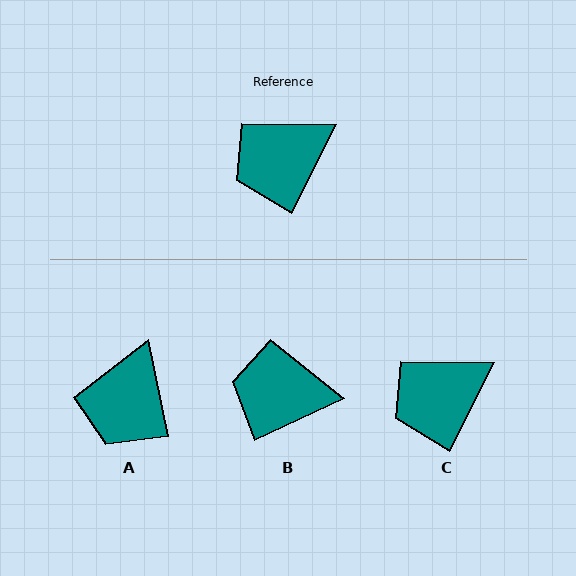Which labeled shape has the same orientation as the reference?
C.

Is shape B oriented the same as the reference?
No, it is off by about 38 degrees.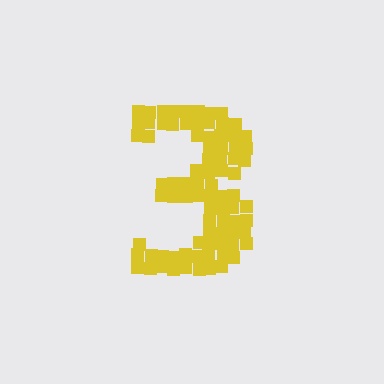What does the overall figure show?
The overall figure shows the digit 3.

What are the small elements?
The small elements are squares.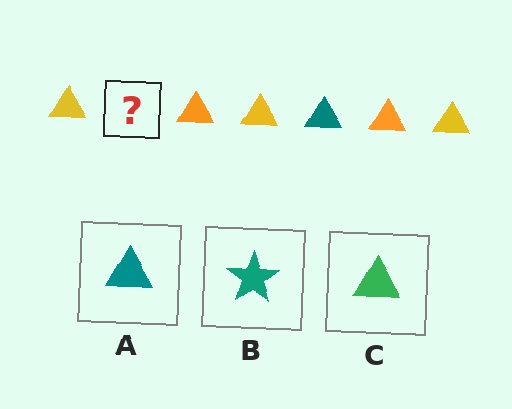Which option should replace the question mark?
Option A.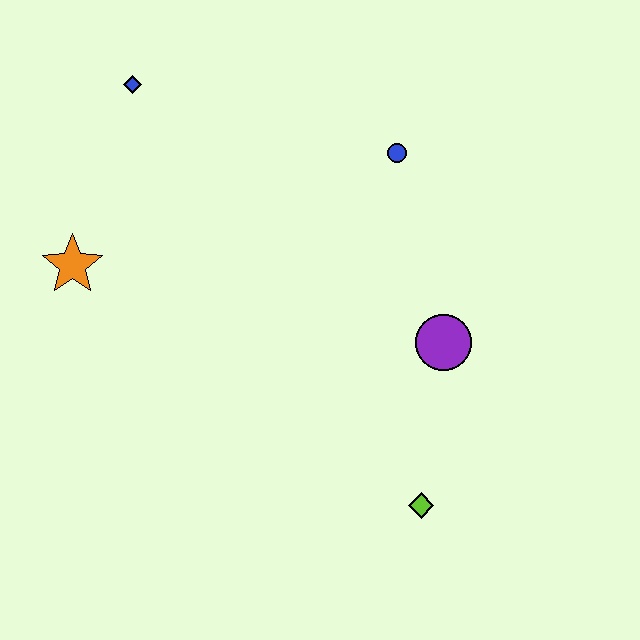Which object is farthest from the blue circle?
The lime diamond is farthest from the blue circle.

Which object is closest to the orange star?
The blue diamond is closest to the orange star.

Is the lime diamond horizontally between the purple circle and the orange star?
Yes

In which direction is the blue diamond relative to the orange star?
The blue diamond is above the orange star.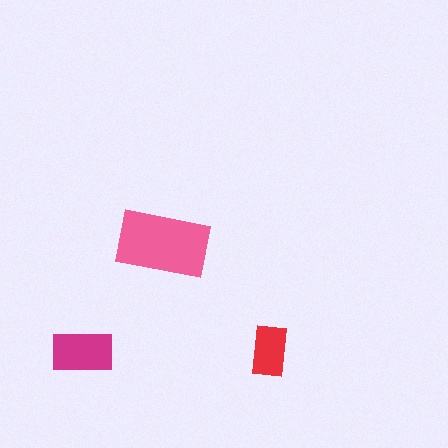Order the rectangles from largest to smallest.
the pink one, the magenta one, the red one.